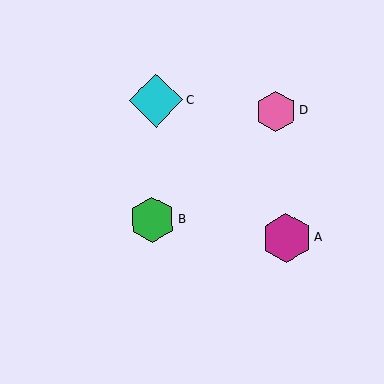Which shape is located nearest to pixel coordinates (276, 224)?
The magenta hexagon (labeled A) at (287, 238) is nearest to that location.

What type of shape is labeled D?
Shape D is a pink hexagon.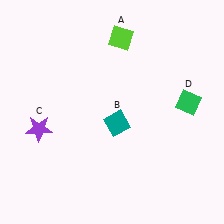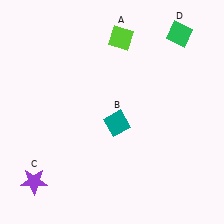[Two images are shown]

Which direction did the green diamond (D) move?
The green diamond (D) moved up.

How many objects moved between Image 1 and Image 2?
2 objects moved between the two images.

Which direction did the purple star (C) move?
The purple star (C) moved down.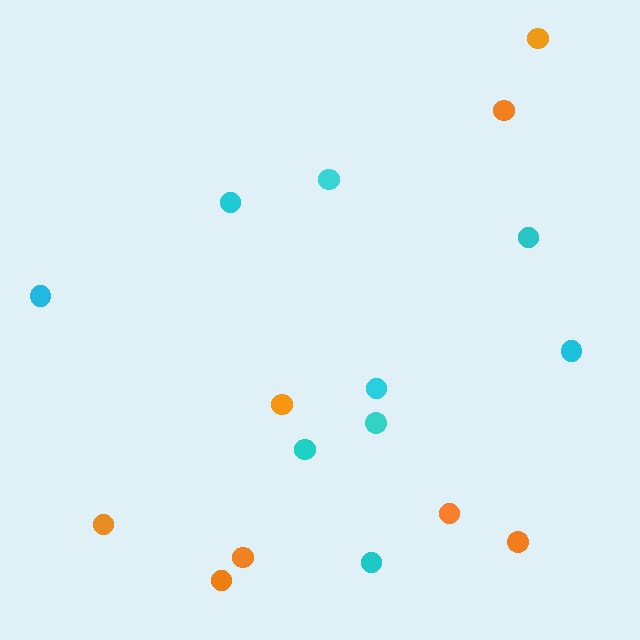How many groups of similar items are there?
There are 2 groups: one group of cyan circles (9) and one group of orange circles (8).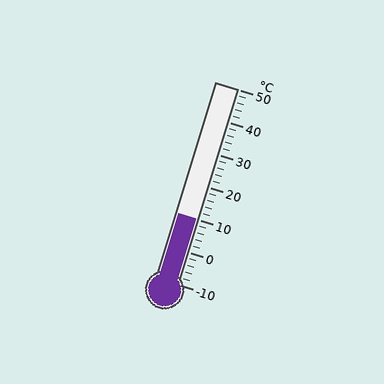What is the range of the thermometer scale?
The thermometer scale ranges from -10°C to 50°C.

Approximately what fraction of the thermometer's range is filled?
The thermometer is filled to approximately 35% of its range.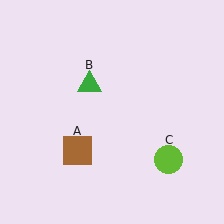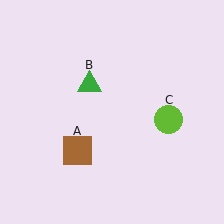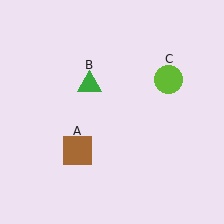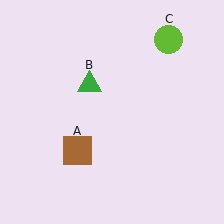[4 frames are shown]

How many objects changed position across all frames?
1 object changed position: lime circle (object C).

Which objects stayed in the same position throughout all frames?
Brown square (object A) and green triangle (object B) remained stationary.